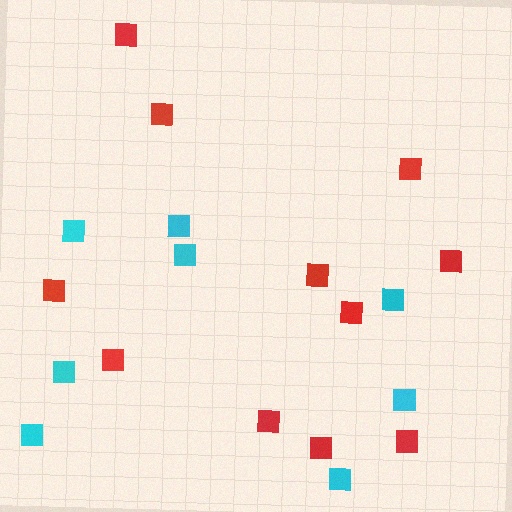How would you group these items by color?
There are 2 groups: one group of cyan squares (8) and one group of red squares (11).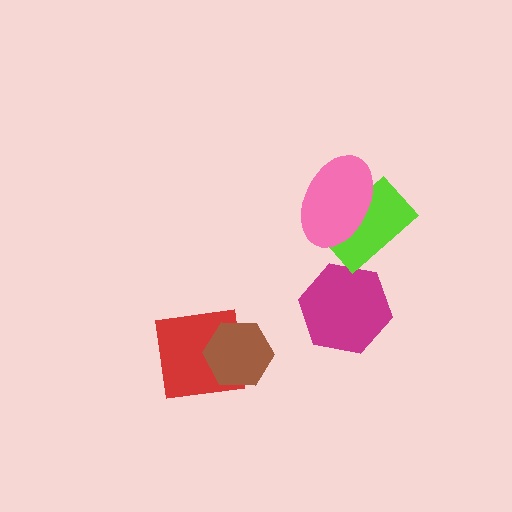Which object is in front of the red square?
The brown hexagon is in front of the red square.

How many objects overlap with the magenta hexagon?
0 objects overlap with the magenta hexagon.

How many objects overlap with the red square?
1 object overlaps with the red square.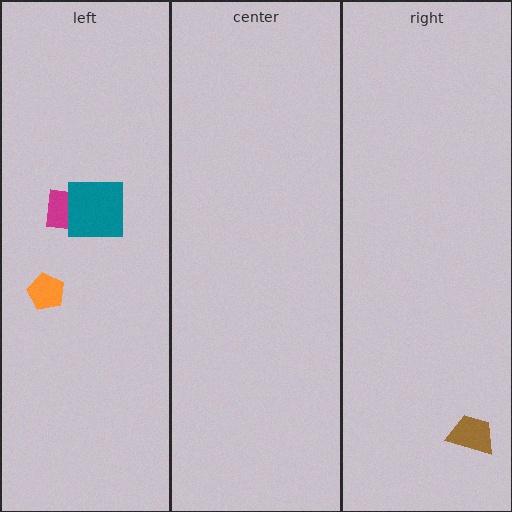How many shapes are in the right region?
1.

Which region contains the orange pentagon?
The left region.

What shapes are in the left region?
The magenta square, the orange pentagon, the teal square.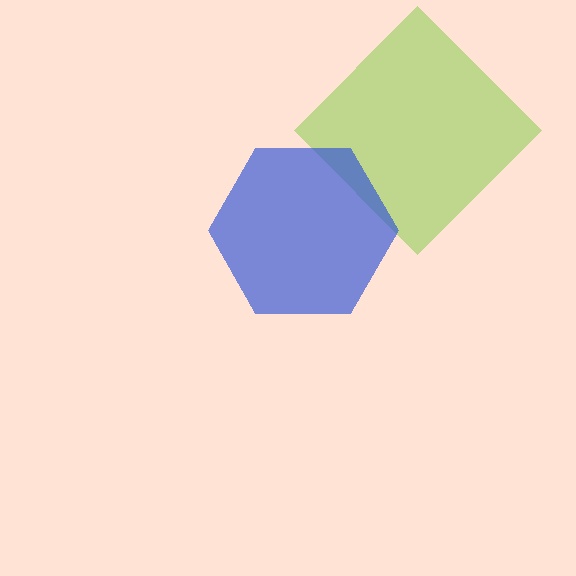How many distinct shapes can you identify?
There are 2 distinct shapes: a lime diamond, a blue hexagon.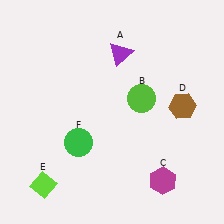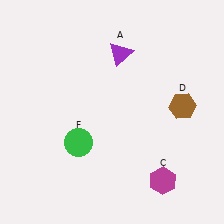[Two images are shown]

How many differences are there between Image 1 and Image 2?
There are 2 differences between the two images.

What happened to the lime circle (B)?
The lime circle (B) was removed in Image 2. It was in the top-right area of Image 1.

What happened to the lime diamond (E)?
The lime diamond (E) was removed in Image 2. It was in the bottom-left area of Image 1.